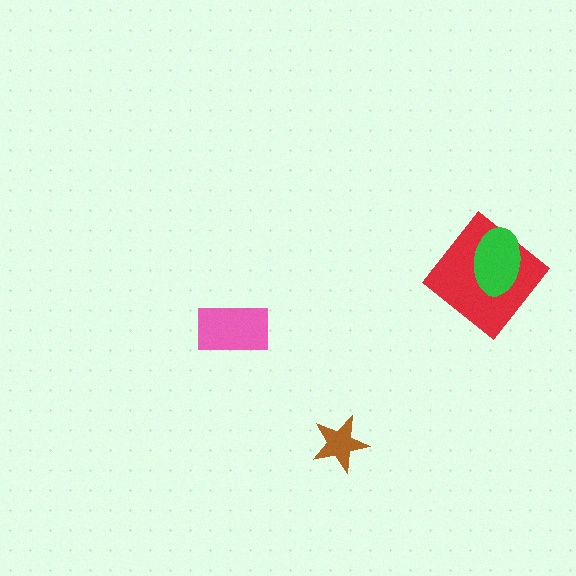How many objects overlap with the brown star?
0 objects overlap with the brown star.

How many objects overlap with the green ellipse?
1 object overlaps with the green ellipse.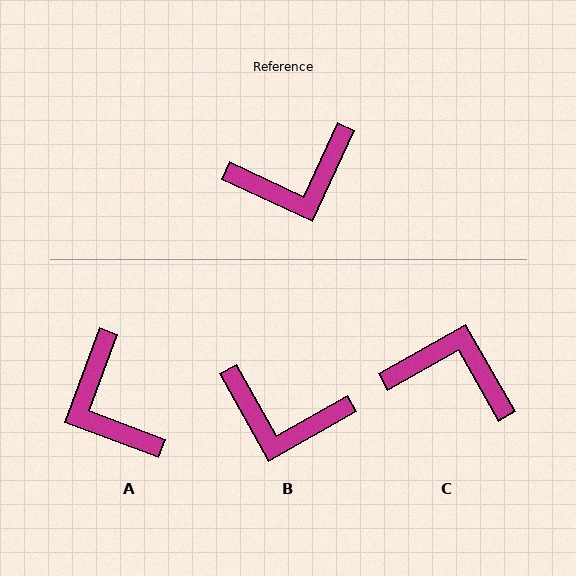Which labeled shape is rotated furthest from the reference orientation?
C, about 144 degrees away.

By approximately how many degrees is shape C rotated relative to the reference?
Approximately 144 degrees counter-clockwise.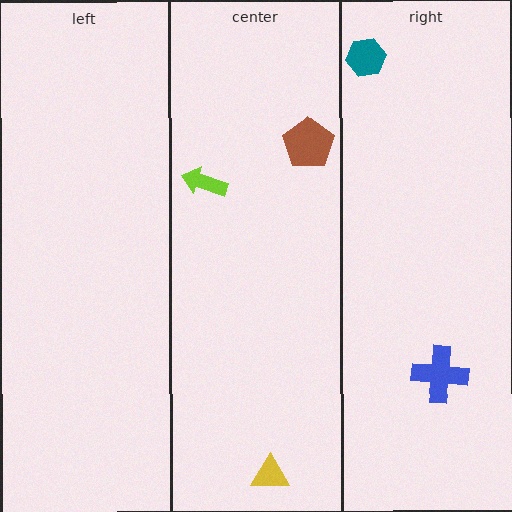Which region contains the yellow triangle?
The center region.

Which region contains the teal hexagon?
The right region.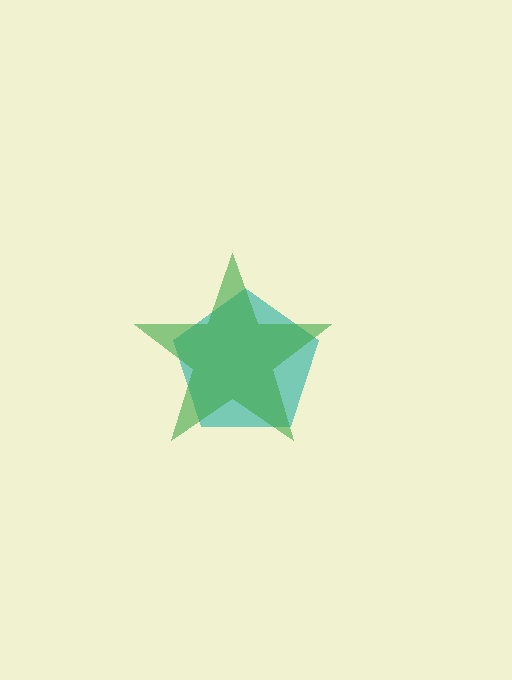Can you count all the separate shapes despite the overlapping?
Yes, there are 2 separate shapes.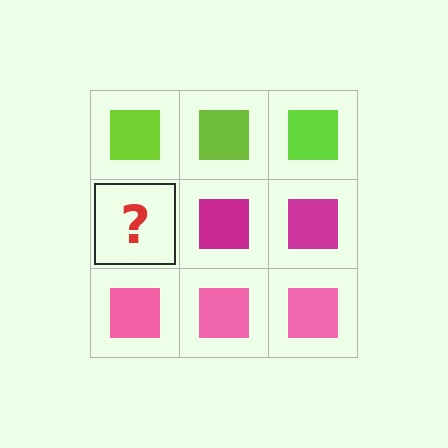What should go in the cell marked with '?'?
The missing cell should contain a magenta square.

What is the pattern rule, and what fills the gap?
The rule is that each row has a consistent color. The gap should be filled with a magenta square.